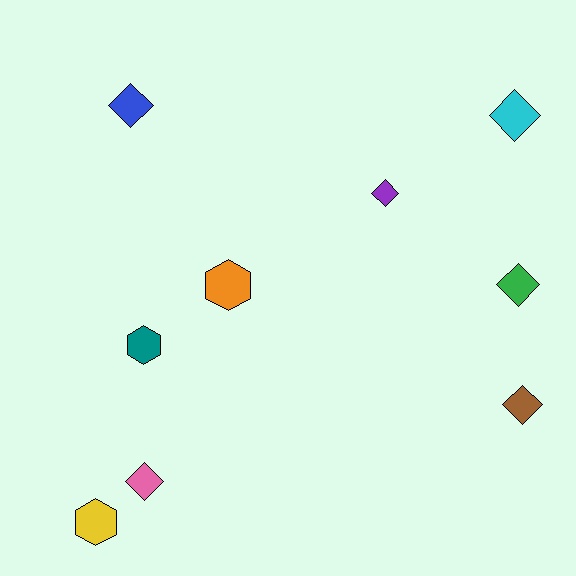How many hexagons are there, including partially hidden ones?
There are 3 hexagons.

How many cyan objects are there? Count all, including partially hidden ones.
There is 1 cyan object.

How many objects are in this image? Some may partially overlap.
There are 9 objects.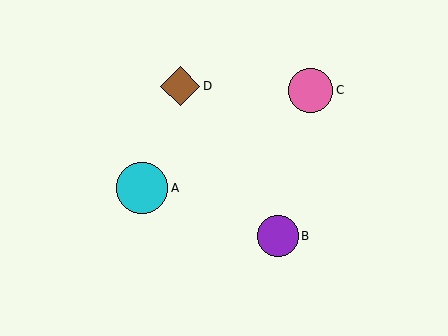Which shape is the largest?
The cyan circle (labeled A) is the largest.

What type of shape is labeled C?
Shape C is a pink circle.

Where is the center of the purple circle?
The center of the purple circle is at (278, 236).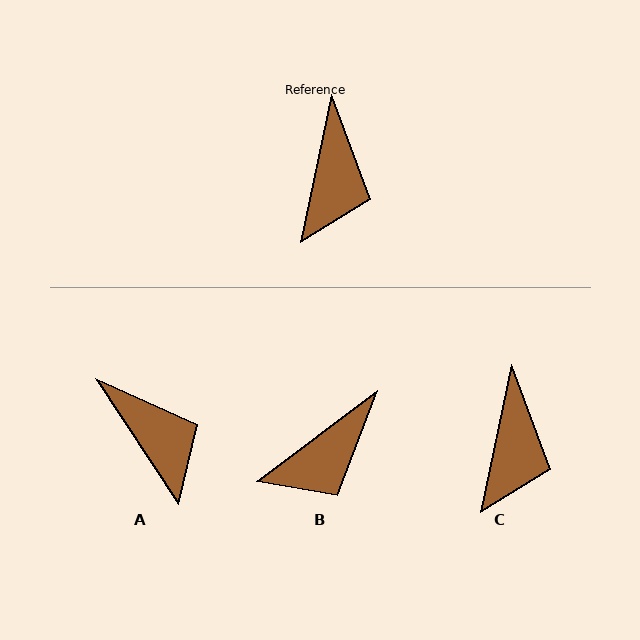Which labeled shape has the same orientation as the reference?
C.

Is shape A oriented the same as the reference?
No, it is off by about 45 degrees.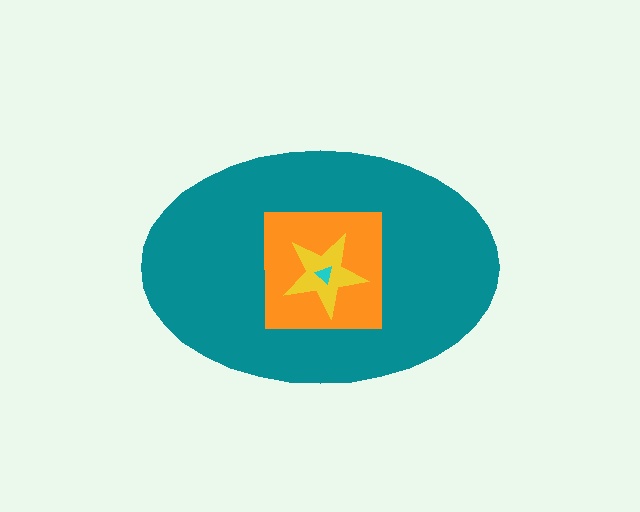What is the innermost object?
The cyan triangle.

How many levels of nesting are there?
4.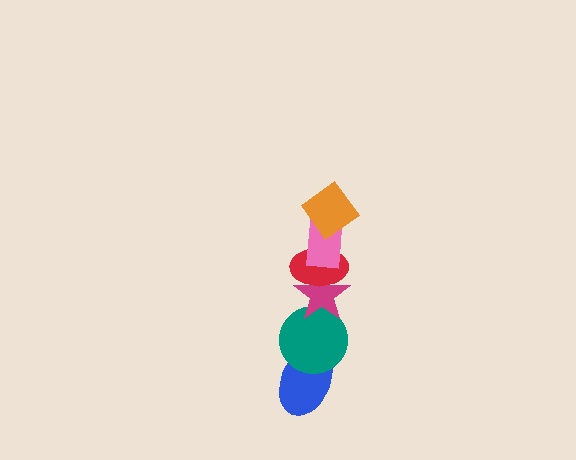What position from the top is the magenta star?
The magenta star is 4th from the top.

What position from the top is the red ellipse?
The red ellipse is 3rd from the top.